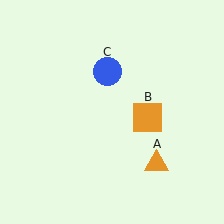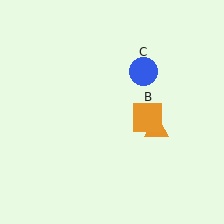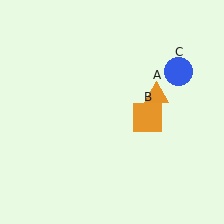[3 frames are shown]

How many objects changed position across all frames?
2 objects changed position: orange triangle (object A), blue circle (object C).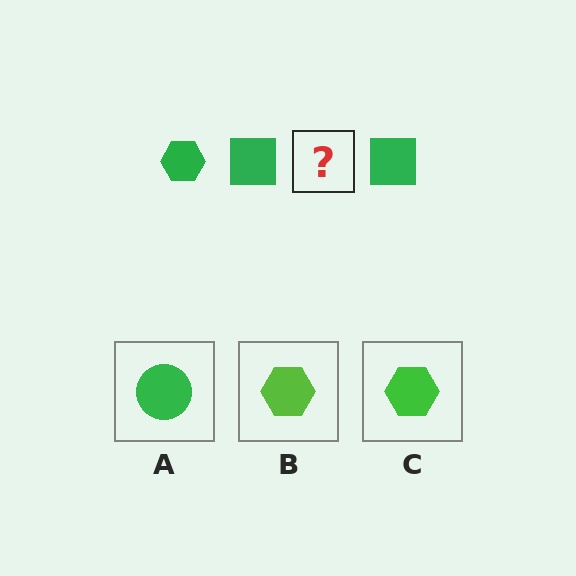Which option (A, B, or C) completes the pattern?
C.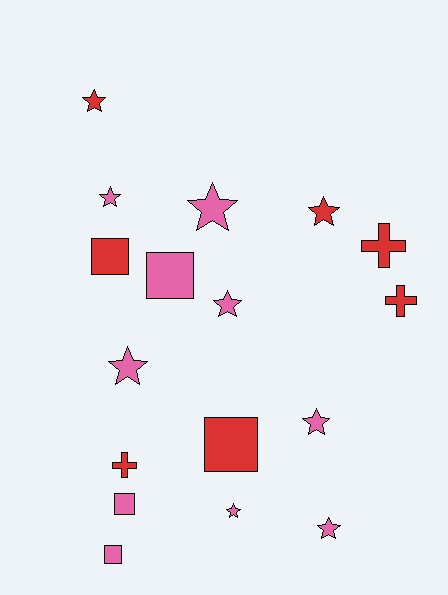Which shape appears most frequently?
Star, with 9 objects.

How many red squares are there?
There are 2 red squares.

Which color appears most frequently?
Pink, with 10 objects.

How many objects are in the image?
There are 17 objects.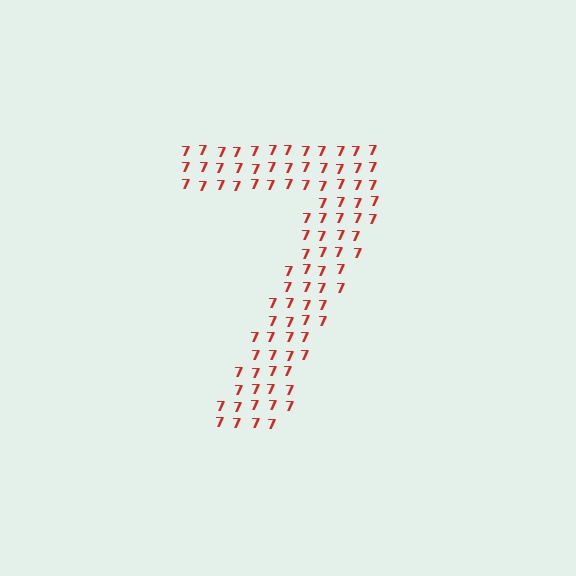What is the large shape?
The large shape is the digit 7.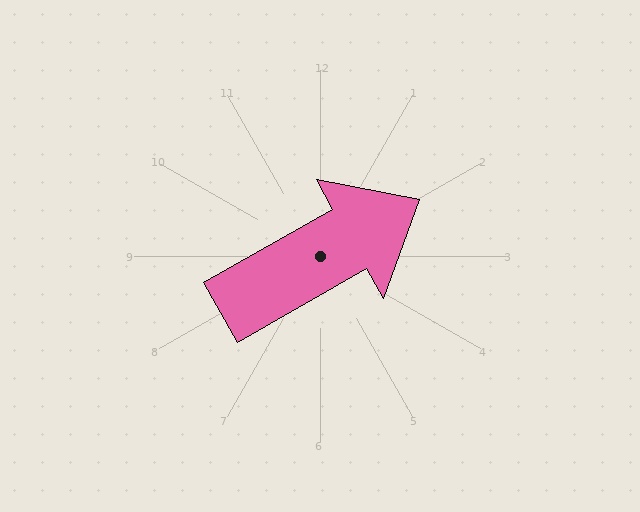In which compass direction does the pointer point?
Northeast.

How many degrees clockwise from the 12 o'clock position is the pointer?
Approximately 61 degrees.